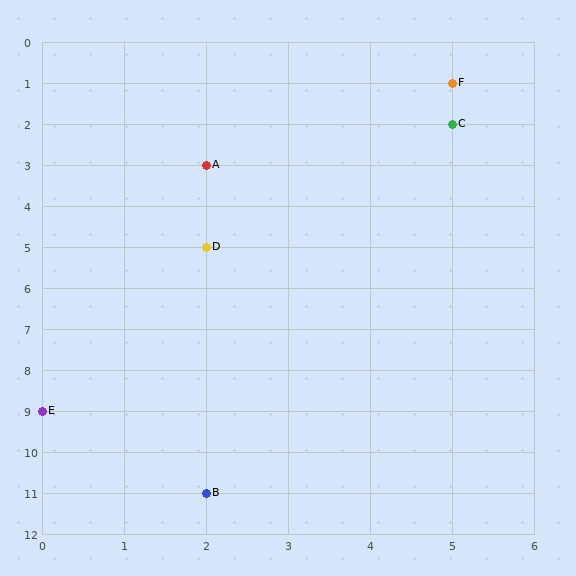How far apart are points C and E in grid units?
Points C and E are 5 columns and 7 rows apart (about 8.6 grid units diagonally).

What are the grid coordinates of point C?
Point C is at grid coordinates (5, 2).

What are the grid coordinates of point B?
Point B is at grid coordinates (2, 11).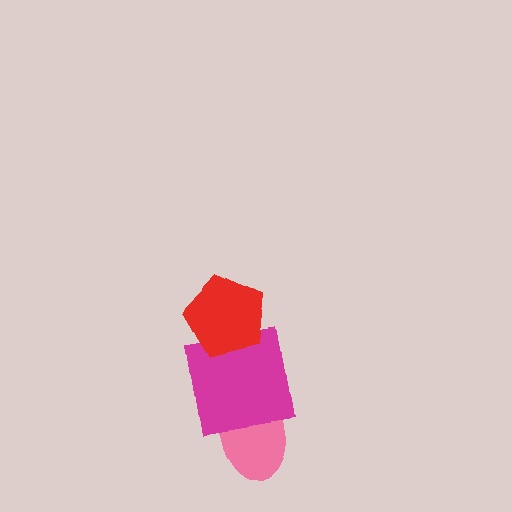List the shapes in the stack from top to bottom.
From top to bottom: the red pentagon, the magenta square, the pink ellipse.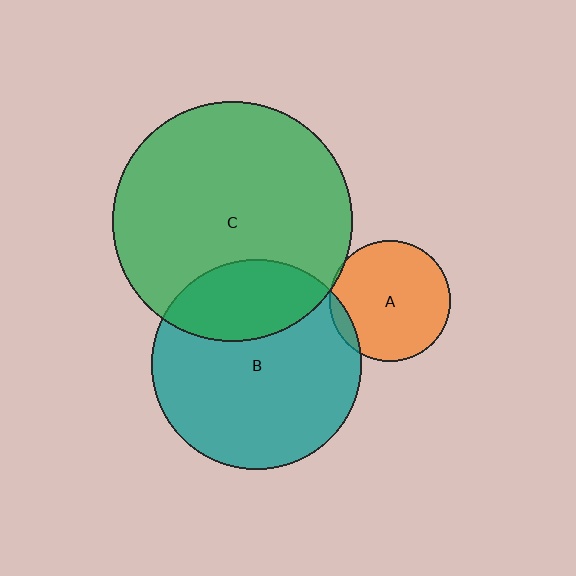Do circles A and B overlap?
Yes.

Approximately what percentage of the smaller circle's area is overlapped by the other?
Approximately 5%.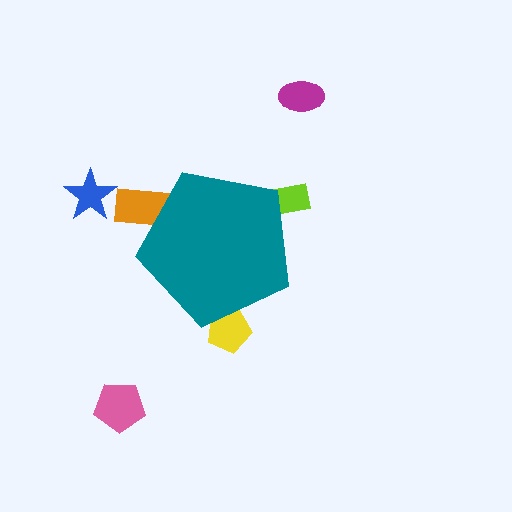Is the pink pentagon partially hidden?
No, the pink pentagon is fully visible.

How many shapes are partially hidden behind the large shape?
3 shapes are partially hidden.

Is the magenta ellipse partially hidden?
No, the magenta ellipse is fully visible.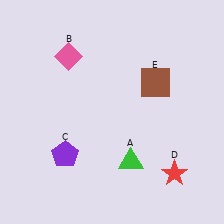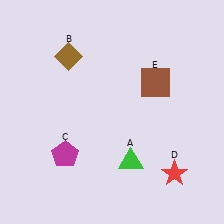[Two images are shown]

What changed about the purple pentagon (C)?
In Image 1, C is purple. In Image 2, it changed to magenta.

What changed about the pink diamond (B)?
In Image 1, B is pink. In Image 2, it changed to brown.